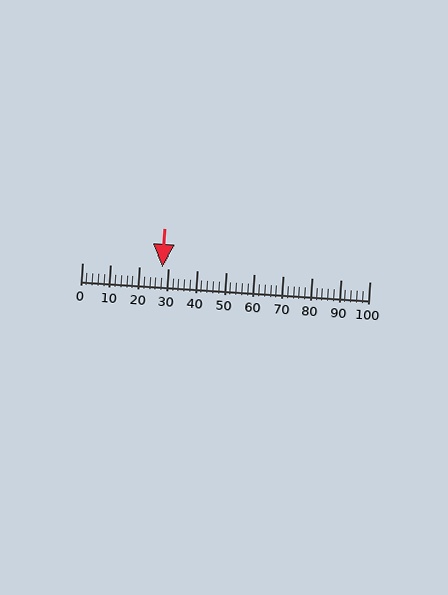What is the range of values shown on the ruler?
The ruler shows values from 0 to 100.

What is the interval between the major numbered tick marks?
The major tick marks are spaced 10 units apart.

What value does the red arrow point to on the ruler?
The red arrow points to approximately 28.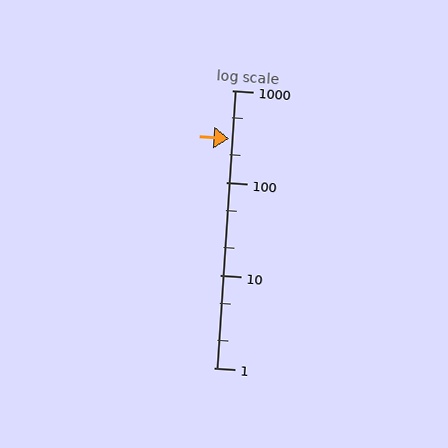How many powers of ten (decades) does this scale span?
The scale spans 3 decades, from 1 to 1000.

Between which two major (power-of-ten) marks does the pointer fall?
The pointer is between 100 and 1000.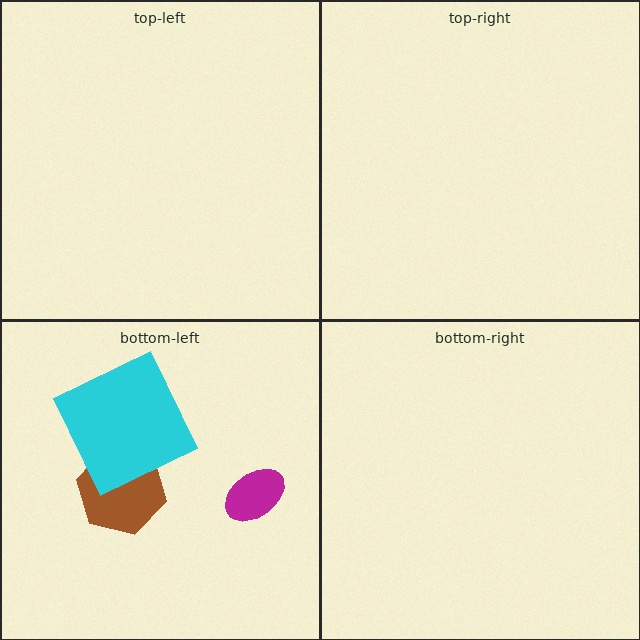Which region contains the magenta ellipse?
The bottom-left region.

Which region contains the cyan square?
The bottom-left region.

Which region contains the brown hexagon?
The bottom-left region.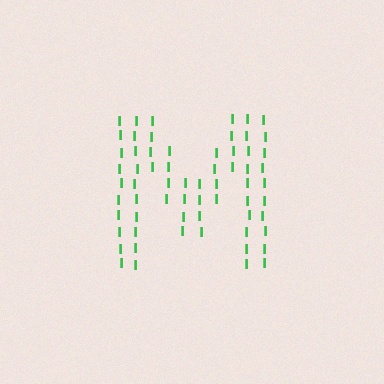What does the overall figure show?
The overall figure shows the letter M.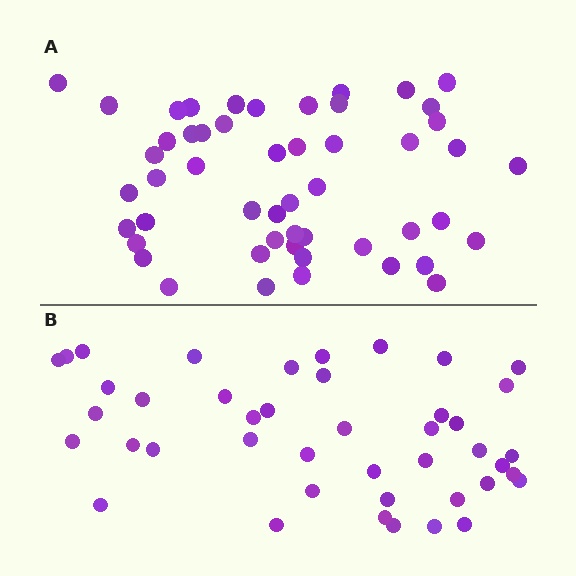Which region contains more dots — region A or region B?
Region A (the top region) has more dots.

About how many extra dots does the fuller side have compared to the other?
Region A has roughly 8 or so more dots than region B.